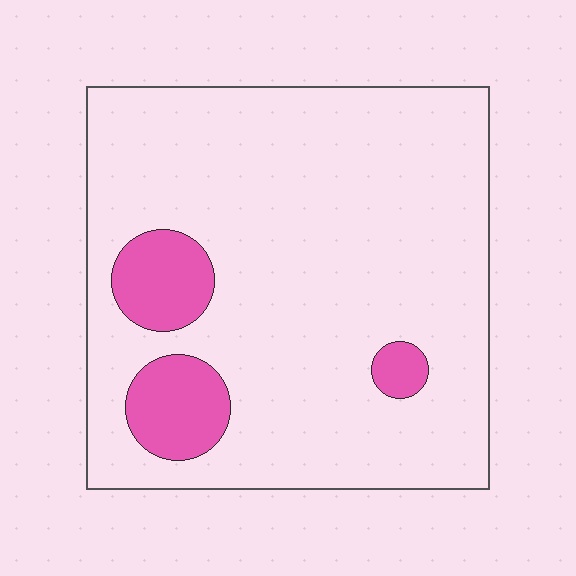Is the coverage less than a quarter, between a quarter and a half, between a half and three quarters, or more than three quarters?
Less than a quarter.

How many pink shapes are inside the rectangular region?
3.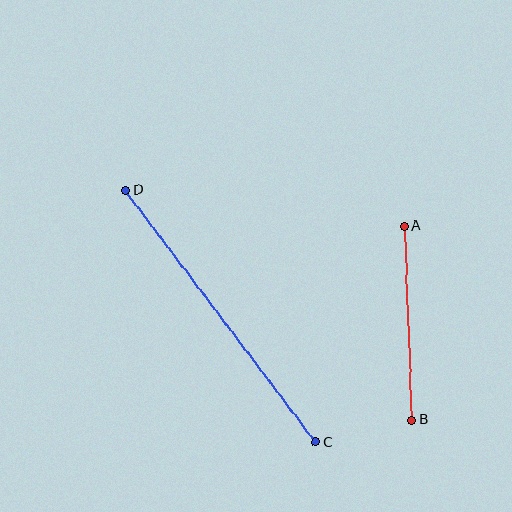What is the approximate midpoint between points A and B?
The midpoint is at approximately (408, 323) pixels.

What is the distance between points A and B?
The distance is approximately 194 pixels.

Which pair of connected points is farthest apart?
Points C and D are farthest apart.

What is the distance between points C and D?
The distance is approximately 315 pixels.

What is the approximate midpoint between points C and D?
The midpoint is at approximately (220, 316) pixels.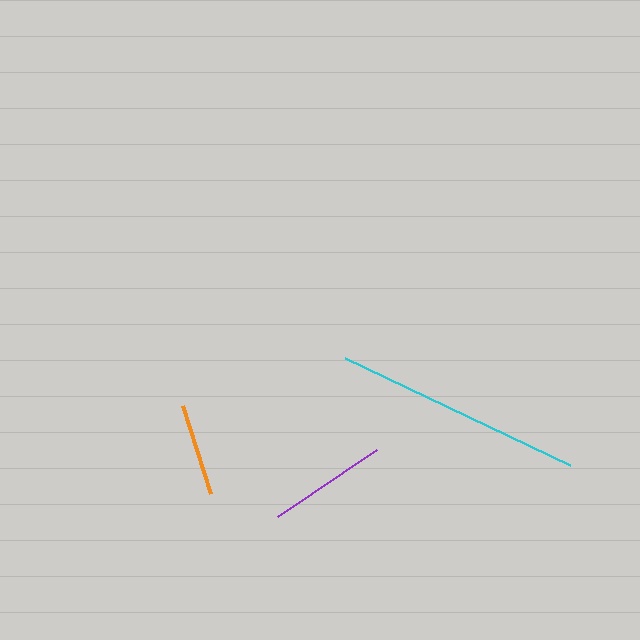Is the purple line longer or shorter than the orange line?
The purple line is longer than the orange line.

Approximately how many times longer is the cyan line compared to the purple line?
The cyan line is approximately 2.1 times the length of the purple line.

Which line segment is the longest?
The cyan line is the longest at approximately 249 pixels.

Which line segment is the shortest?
The orange line is the shortest at approximately 92 pixels.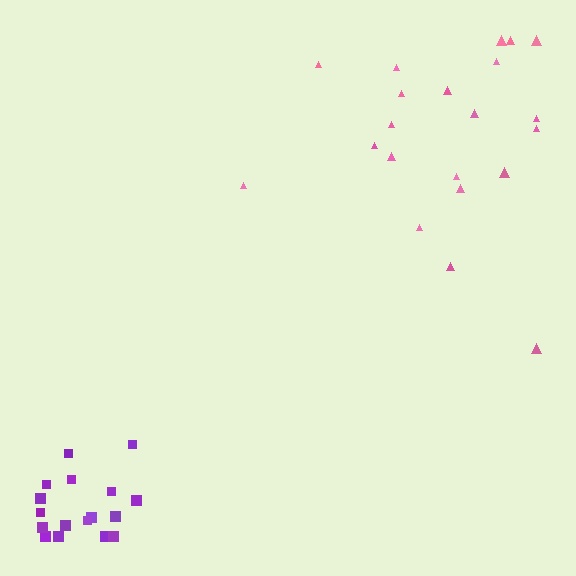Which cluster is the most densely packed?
Purple.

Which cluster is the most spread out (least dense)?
Pink.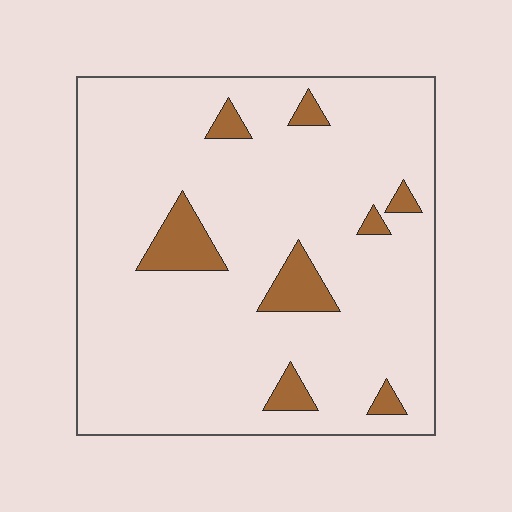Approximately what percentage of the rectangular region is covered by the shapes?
Approximately 10%.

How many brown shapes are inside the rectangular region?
8.